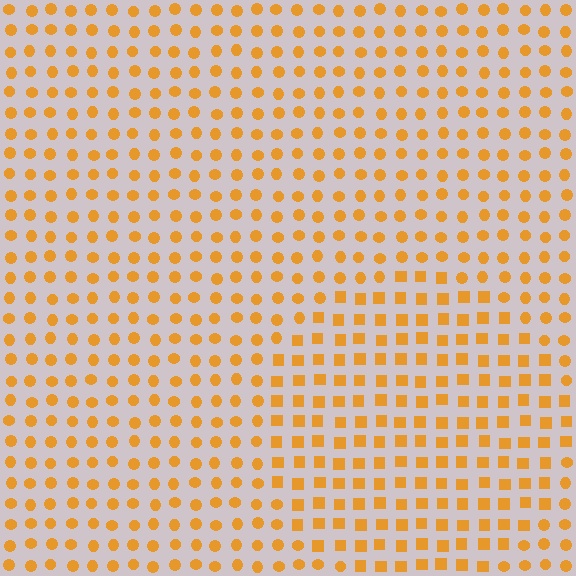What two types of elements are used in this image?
The image uses squares inside the circle region and circles outside it.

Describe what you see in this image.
The image is filled with small orange elements arranged in a uniform grid. A circle-shaped region contains squares, while the surrounding area contains circles. The boundary is defined purely by the change in element shape.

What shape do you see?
I see a circle.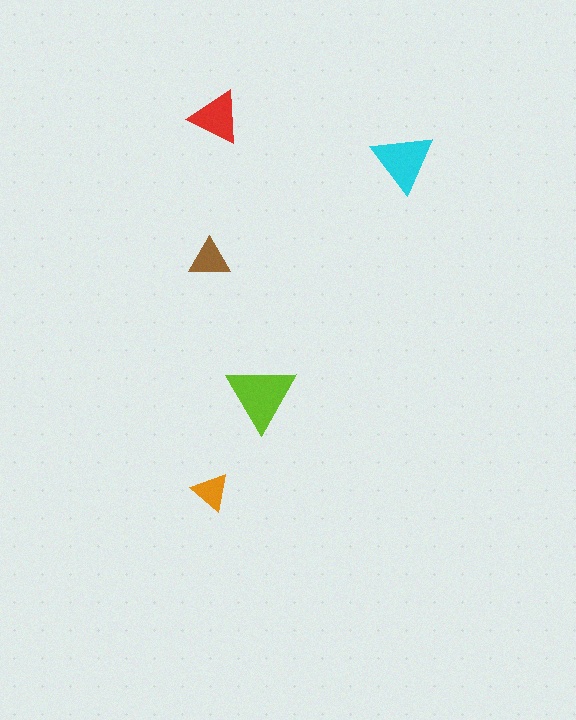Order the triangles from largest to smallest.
the lime one, the cyan one, the red one, the brown one, the orange one.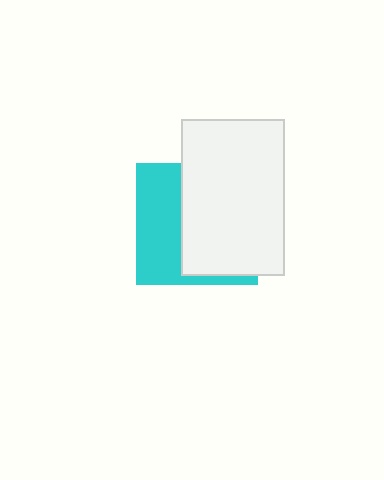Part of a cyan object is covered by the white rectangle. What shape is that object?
It is a square.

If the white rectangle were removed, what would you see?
You would see the complete cyan square.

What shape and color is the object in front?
The object in front is a white rectangle.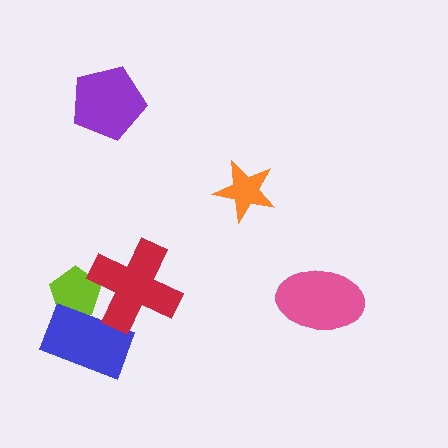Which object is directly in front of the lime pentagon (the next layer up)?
The blue rectangle is directly in front of the lime pentagon.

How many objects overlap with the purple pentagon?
0 objects overlap with the purple pentagon.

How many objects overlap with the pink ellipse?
0 objects overlap with the pink ellipse.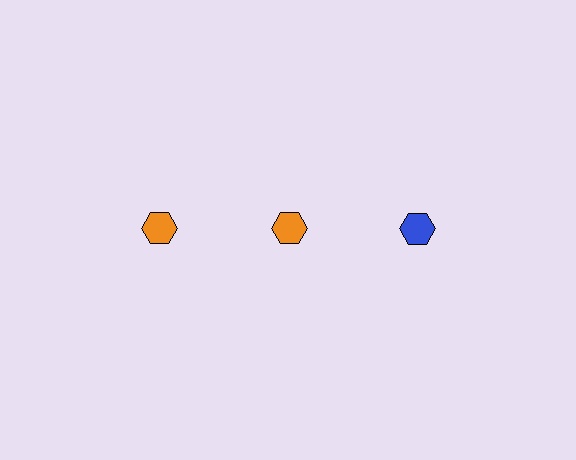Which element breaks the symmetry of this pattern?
The blue hexagon in the top row, center column breaks the symmetry. All other shapes are orange hexagons.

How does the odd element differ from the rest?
It has a different color: blue instead of orange.